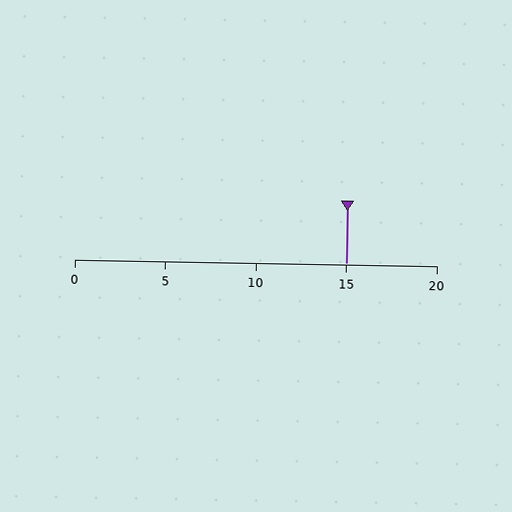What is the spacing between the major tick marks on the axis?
The major ticks are spaced 5 apart.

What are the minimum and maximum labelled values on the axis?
The axis runs from 0 to 20.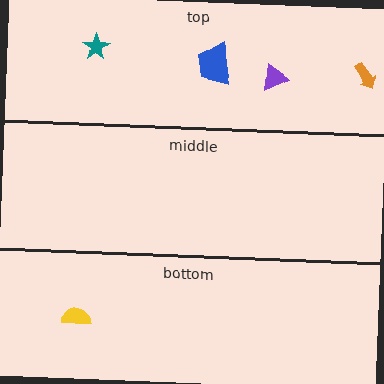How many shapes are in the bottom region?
1.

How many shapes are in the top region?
4.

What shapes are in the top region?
The orange arrow, the purple triangle, the teal star, the blue trapezoid.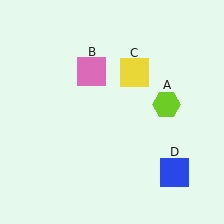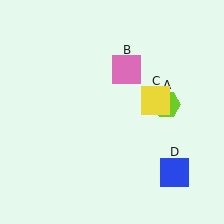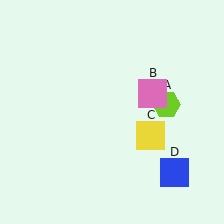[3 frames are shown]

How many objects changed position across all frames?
2 objects changed position: pink square (object B), yellow square (object C).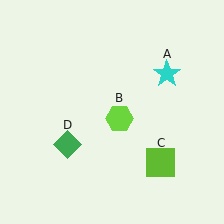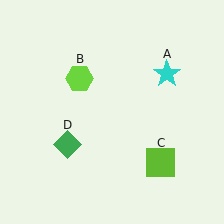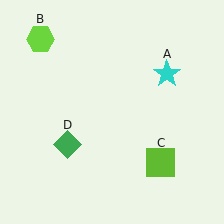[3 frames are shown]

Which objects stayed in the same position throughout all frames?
Cyan star (object A) and lime square (object C) and green diamond (object D) remained stationary.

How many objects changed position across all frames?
1 object changed position: lime hexagon (object B).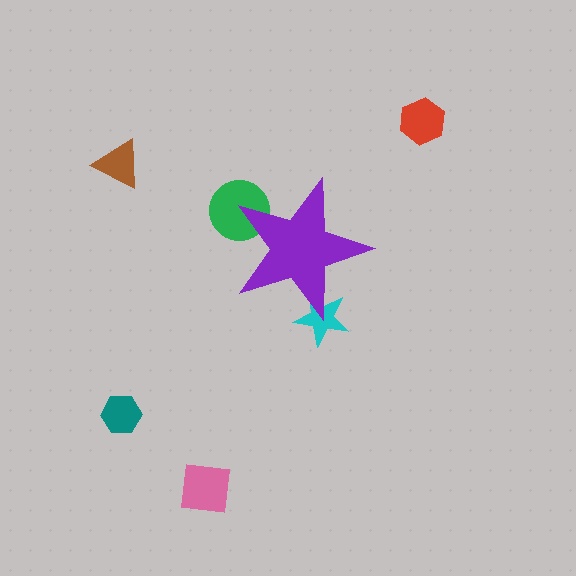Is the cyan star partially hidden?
Yes, the cyan star is partially hidden behind the purple star.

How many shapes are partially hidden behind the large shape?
2 shapes are partially hidden.